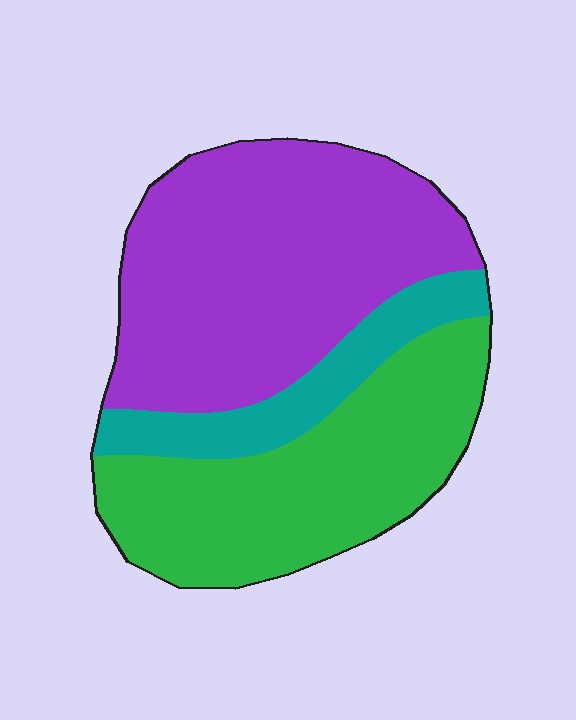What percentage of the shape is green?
Green covers about 35% of the shape.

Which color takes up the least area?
Teal, at roughly 15%.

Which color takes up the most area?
Purple, at roughly 50%.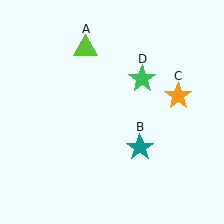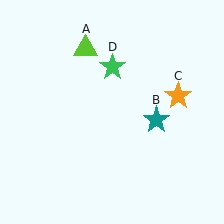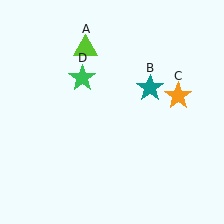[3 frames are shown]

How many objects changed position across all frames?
2 objects changed position: teal star (object B), green star (object D).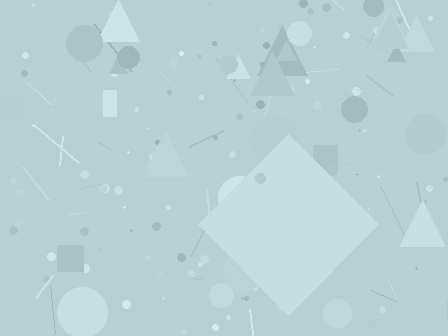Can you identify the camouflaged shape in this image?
The camouflaged shape is a diamond.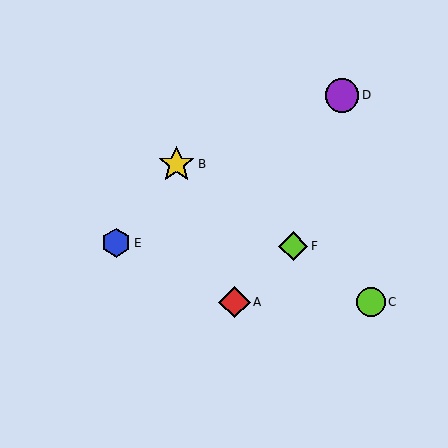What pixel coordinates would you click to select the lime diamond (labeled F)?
Click at (293, 246) to select the lime diamond F.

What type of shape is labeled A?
Shape A is a red diamond.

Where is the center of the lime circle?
The center of the lime circle is at (371, 302).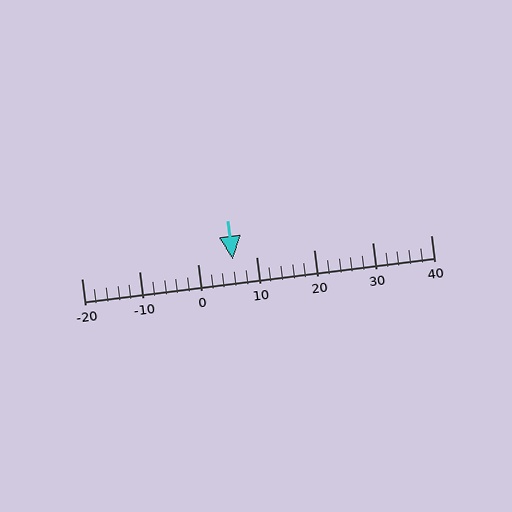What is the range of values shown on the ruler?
The ruler shows values from -20 to 40.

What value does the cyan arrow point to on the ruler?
The cyan arrow points to approximately 6.